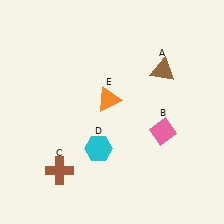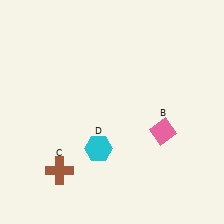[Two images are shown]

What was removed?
The brown triangle (A), the orange triangle (E) were removed in Image 2.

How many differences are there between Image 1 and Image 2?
There are 2 differences between the two images.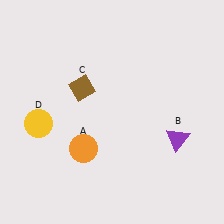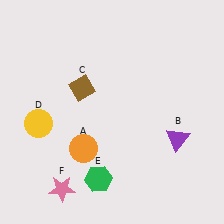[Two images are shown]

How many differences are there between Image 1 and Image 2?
There are 2 differences between the two images.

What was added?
A green hexagon (E), a pink star (F) were added in Image 2.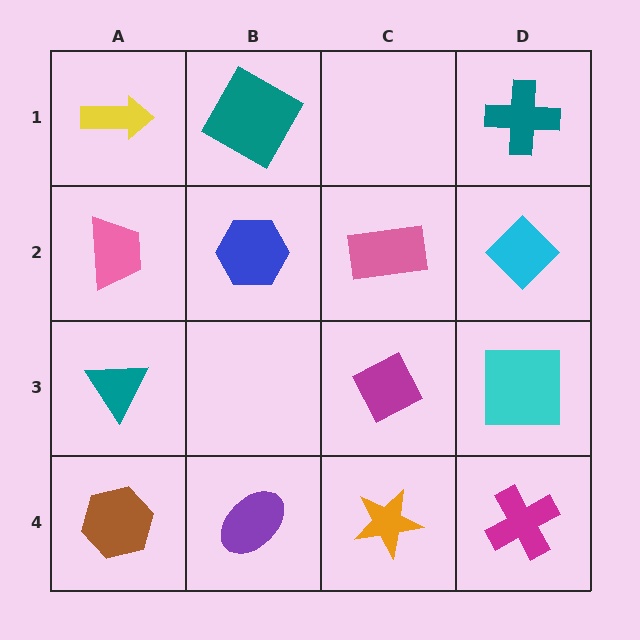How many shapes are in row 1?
3 shapes.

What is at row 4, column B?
A purple ellipse.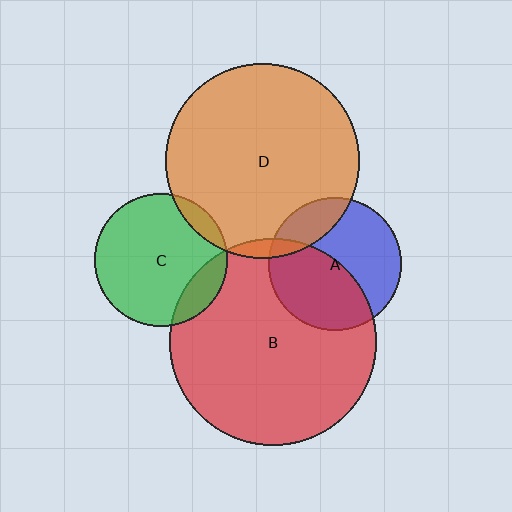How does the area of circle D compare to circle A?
Approximately 2.1 times.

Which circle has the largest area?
Circle B (red).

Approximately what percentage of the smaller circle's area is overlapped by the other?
Approximately 15%.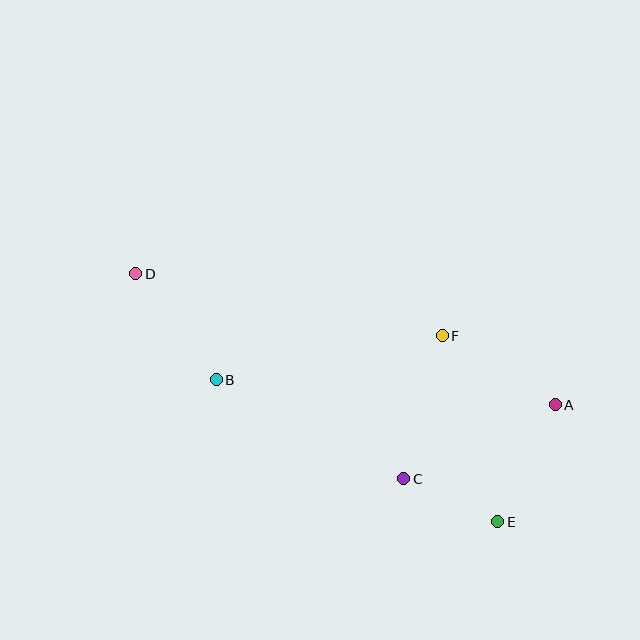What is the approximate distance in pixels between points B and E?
The distance between B and E is approximately 315 pixels.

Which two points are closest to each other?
Points C and E are closest to each other.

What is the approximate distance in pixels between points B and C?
The distance between B and C is approximately 212 pixels.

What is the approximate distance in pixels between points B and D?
The distance between B and D is approximately 133 pixels.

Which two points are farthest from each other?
Points A and D are farthest from each other.